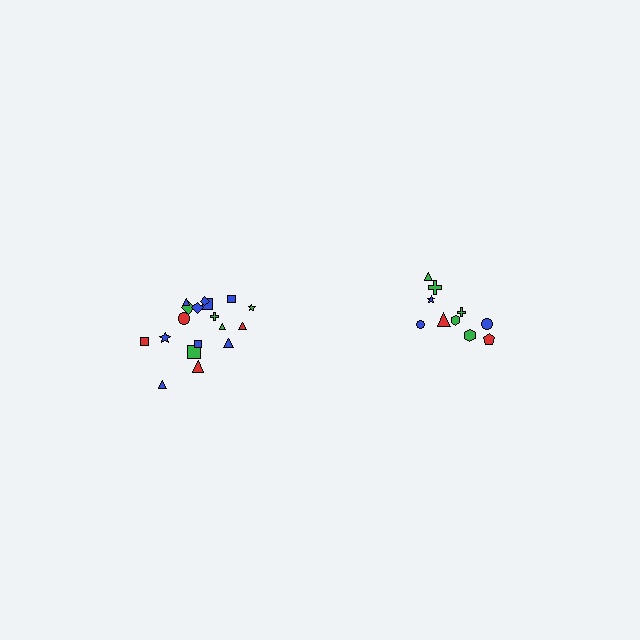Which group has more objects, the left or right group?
The left group.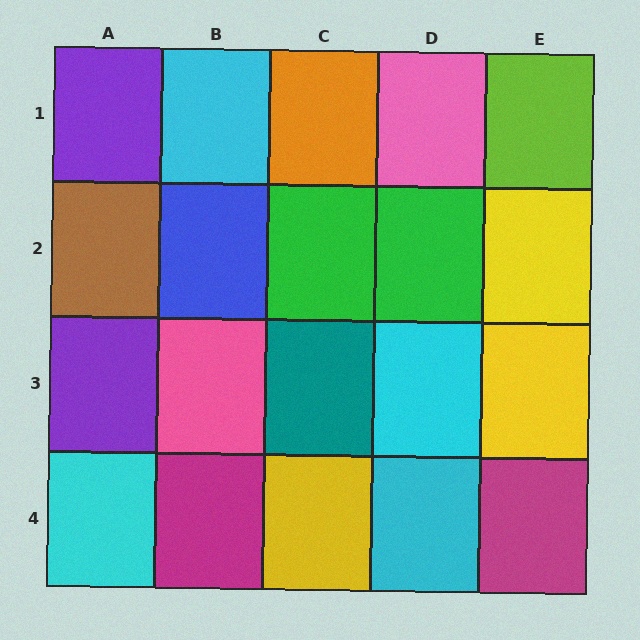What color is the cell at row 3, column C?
Teal.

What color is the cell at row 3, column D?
Cyan.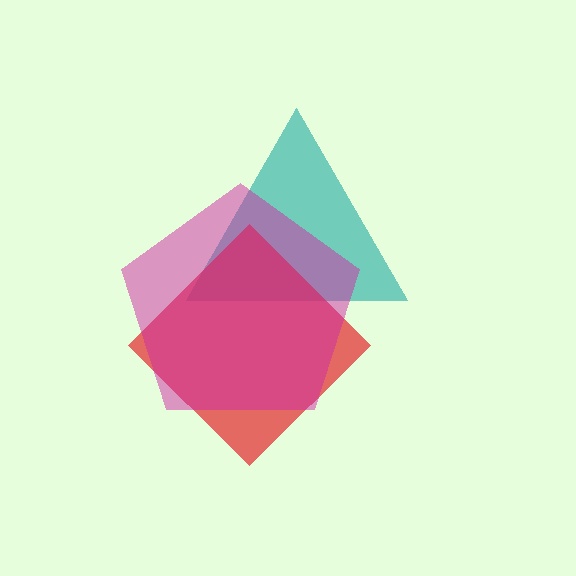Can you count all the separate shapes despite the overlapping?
Yes, there are 3 separate shapes.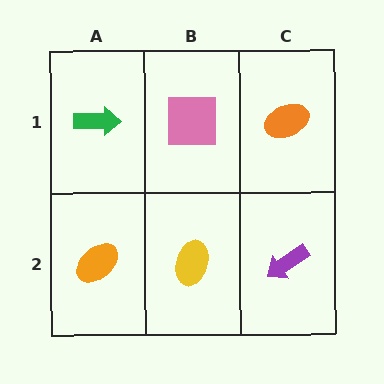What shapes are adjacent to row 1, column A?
An orange ellipse (row 2, column A), a pink square (row 1, column B).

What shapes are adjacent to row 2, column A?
A green arrow (row 1, column A), a yellow ellipse (row 2, column B).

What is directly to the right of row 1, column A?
A pink square.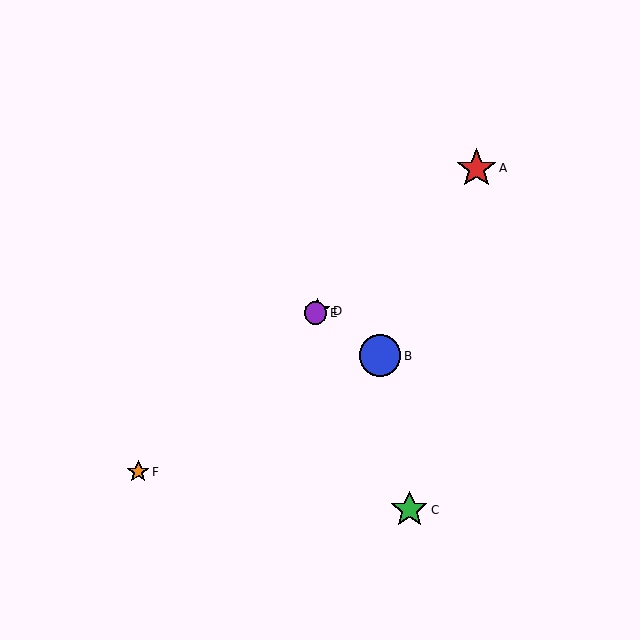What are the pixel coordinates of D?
Object D is at (318, 311).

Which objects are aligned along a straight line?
Objects A, D, E, F are aligned along a straight line.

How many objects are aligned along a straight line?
4 objects (A, D, E, F) are aligned along a straight line.